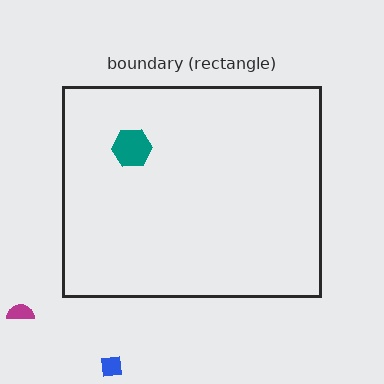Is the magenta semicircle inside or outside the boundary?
Outside.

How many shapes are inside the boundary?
1 inside, 2 outside.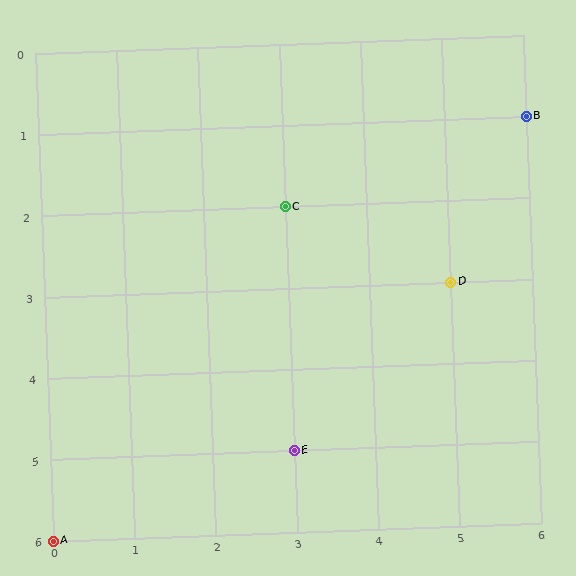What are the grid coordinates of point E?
Point E is at grid coordinates (3, 5).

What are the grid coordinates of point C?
Point C is at grid coordinates (3, 2).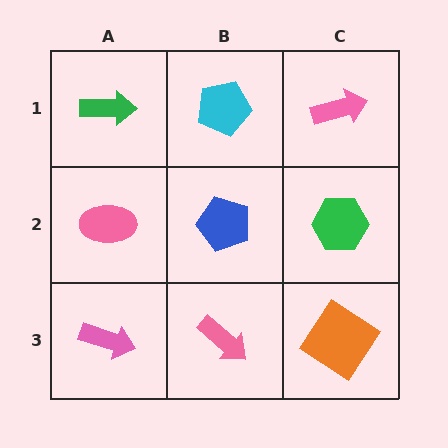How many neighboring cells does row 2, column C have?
3.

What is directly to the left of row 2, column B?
A pink ellipse.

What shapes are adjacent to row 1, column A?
A pink ellipse (row 2, column A), a cyan pentagon (row 1, column B).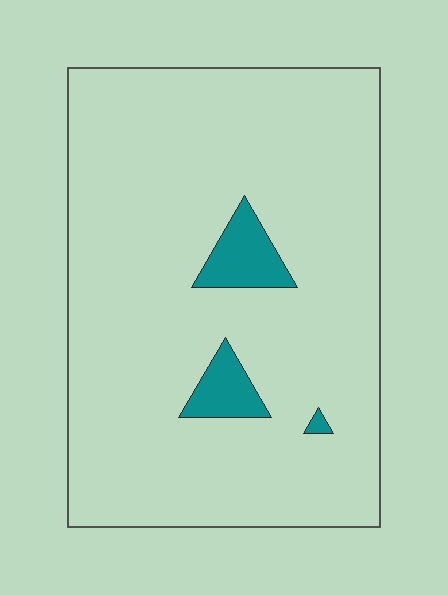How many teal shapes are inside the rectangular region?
3.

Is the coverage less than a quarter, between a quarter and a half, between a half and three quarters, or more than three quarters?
Less than a quarter.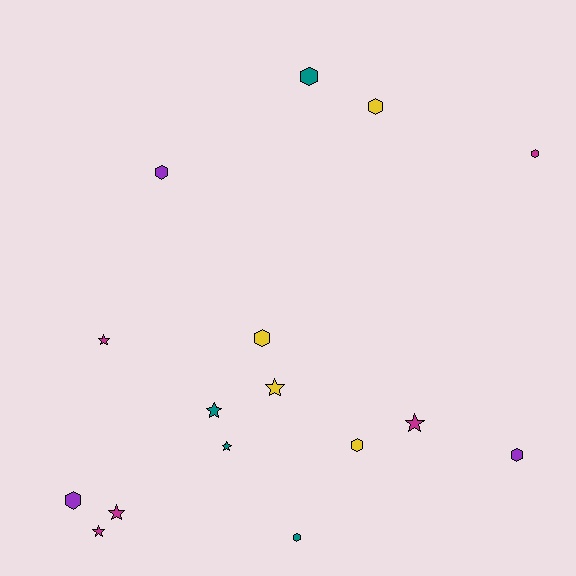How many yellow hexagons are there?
There are 3 yellow hexagons.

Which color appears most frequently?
Magenta, with 5 objects.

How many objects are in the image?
There are 16 objects.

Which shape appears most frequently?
Hexagon, with 9 objects.